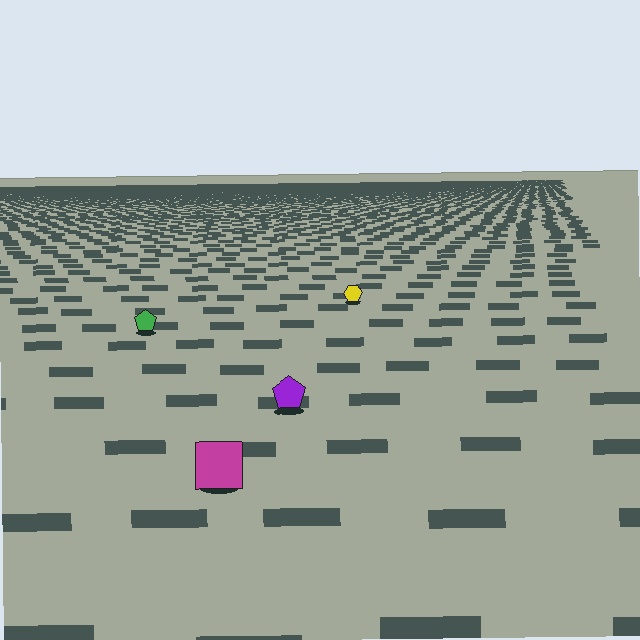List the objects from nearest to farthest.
From nearest to farthest: the magenta square, the purple pentagon, the green pentagon, the yellow hexagon.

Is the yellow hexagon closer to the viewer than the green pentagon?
No. The green pentagon is closer — you can tell from the texture gradient: the ground texture is coarser near it.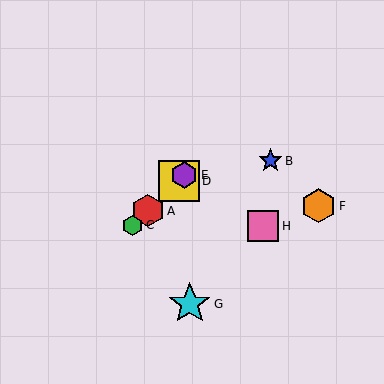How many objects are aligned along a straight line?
4 objects (A, C, D, E) are aligned along a straight line.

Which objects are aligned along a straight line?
Objects A, C, D, E are aligned along a straight line.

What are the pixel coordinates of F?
Object F is at (318, 206).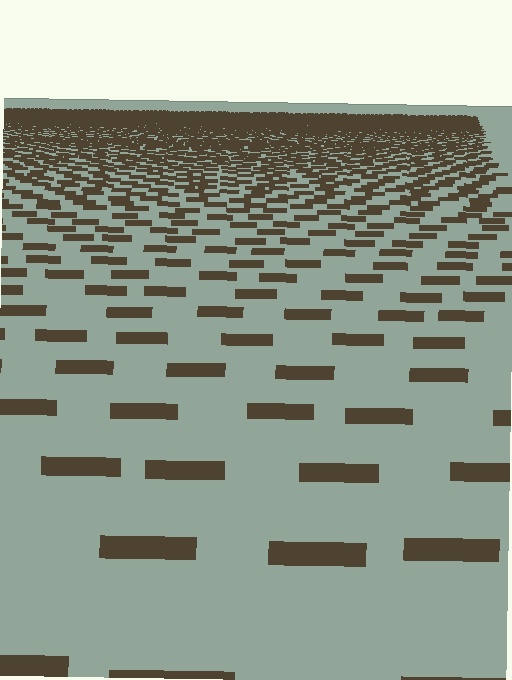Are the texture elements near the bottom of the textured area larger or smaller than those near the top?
Larger. Near the bottom, elements are closer to the viewer and appear at a bigger on-screen size.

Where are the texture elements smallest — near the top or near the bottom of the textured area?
Near the top.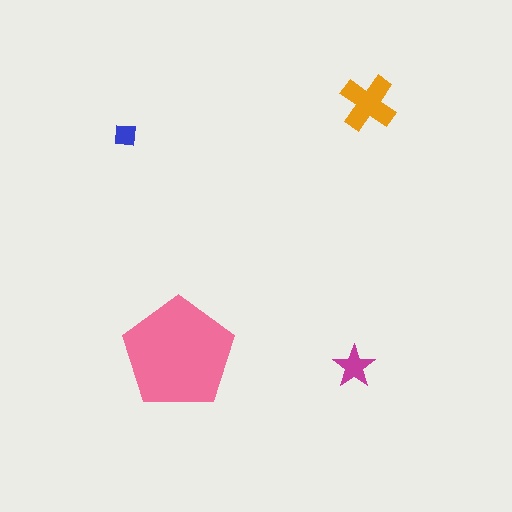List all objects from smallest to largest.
The blue square, the magenta star, the orange cross, the pink pentagon.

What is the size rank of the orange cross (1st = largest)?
2nd.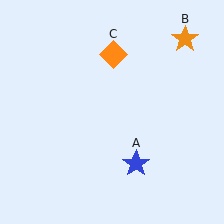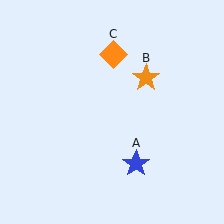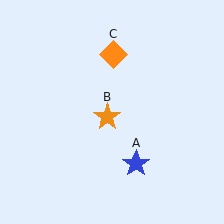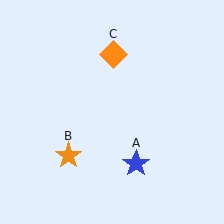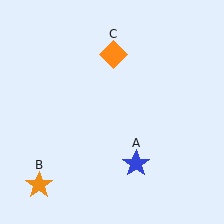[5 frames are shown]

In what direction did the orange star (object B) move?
The orange star (object B) moved down and to the left.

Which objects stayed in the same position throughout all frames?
Blue star (object A) and orange diamond (object C) remained stationary.